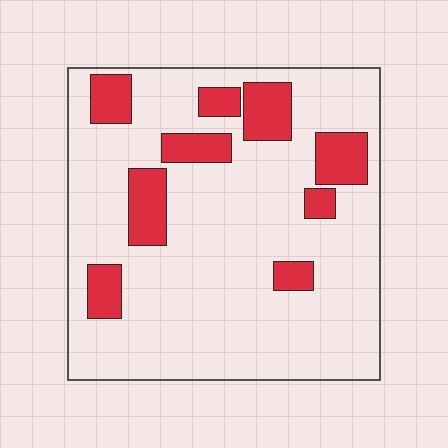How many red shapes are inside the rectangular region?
9.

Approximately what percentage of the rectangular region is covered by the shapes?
Approximately 20%.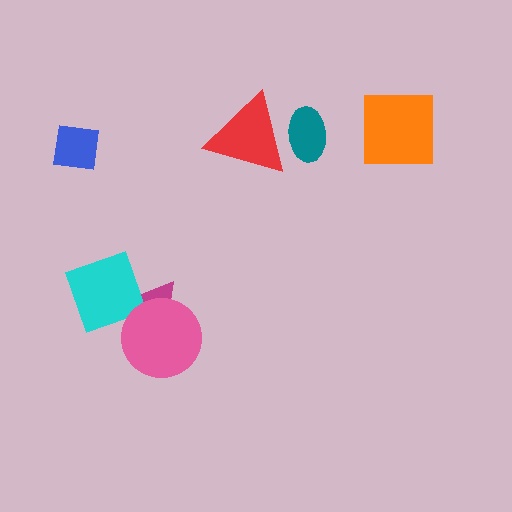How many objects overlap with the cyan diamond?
2 objects overlap with the cyan diamond.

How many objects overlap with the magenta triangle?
2 objects overlap with the magenta triangle.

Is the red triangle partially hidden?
No, no other shape covers it.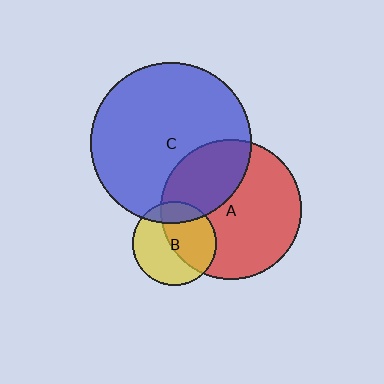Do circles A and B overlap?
Yes.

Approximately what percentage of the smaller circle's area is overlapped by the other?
Approximately 50%.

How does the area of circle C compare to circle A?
Approximately 1.3 times.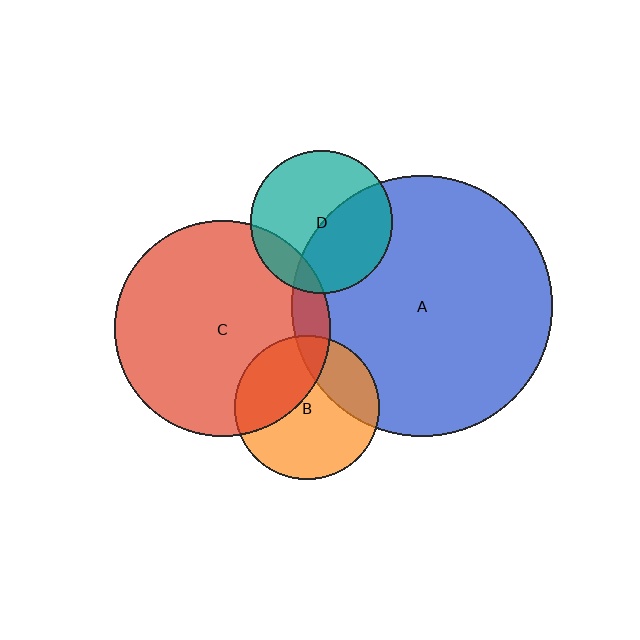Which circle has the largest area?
Circle A (blue).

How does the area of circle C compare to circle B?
Approximately 2.2 times.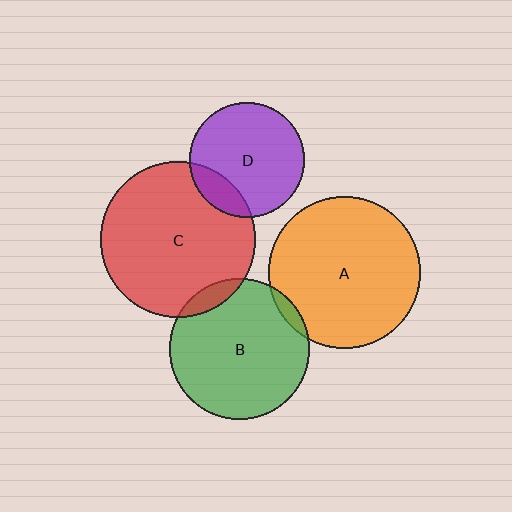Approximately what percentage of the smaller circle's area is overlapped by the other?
Approximately 10%.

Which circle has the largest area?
Circle C (red).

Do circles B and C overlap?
Yes.